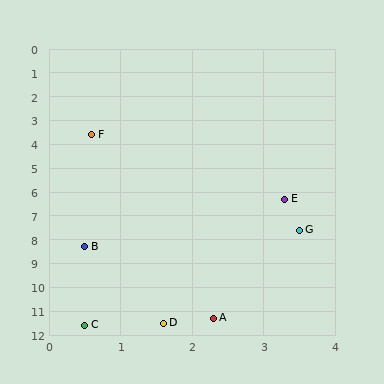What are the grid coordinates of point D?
Point D is at approximately (1.6, 11.5).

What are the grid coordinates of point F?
Point F is at approximately (0.6, 3.6).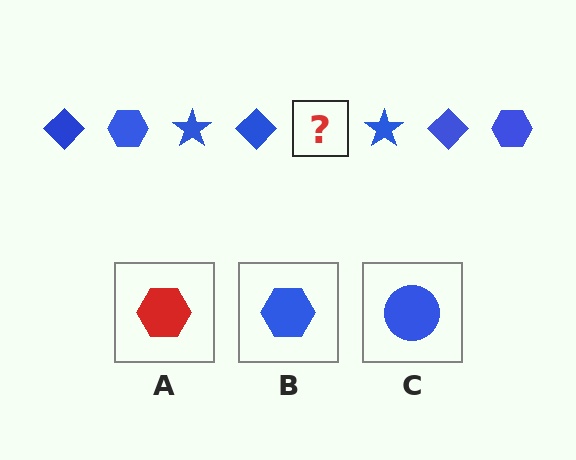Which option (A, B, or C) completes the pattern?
B.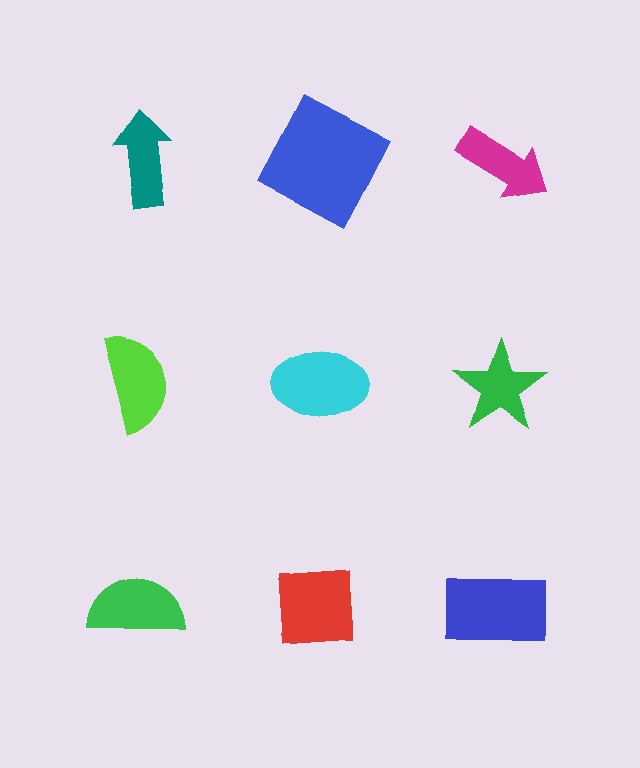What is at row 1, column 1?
A teal arrow.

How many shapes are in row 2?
3 shapes.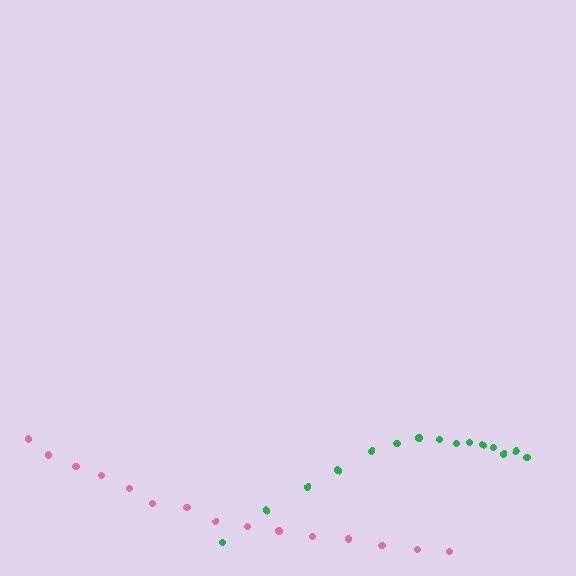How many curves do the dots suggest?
There are 2 distinct paths.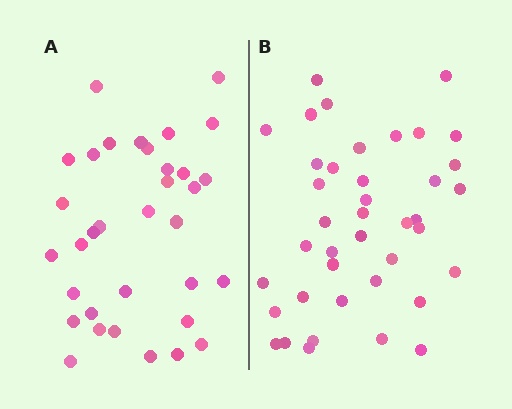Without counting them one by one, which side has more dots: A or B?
Region B (the right region) has more dots.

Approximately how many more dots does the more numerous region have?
Region B has about 6 more dots than region A.